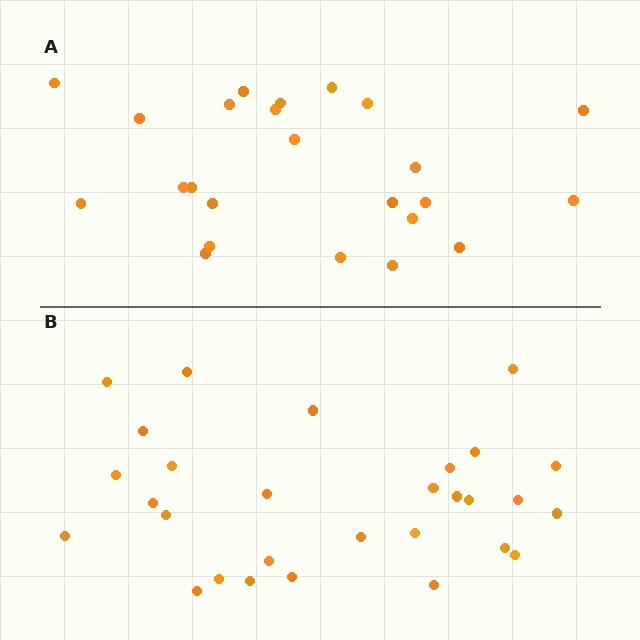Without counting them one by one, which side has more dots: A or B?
Region B (the bottom region) has more dots.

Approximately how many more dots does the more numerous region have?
Region B has about 5 more dots than region A.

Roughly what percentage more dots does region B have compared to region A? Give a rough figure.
About 20% more.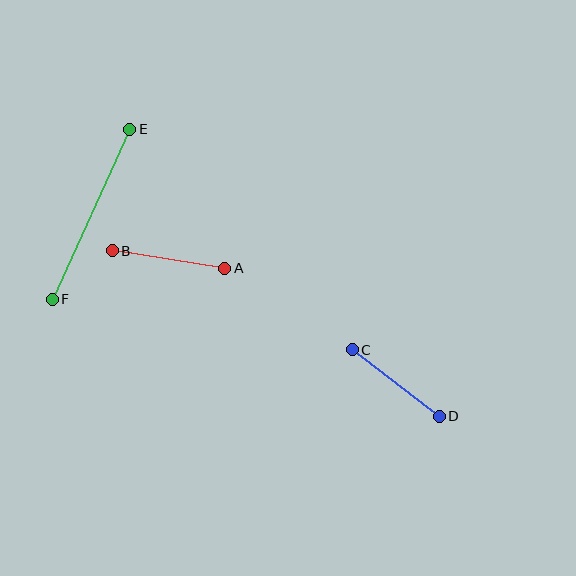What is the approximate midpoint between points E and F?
The midpoint is at approximately (91, 214) pixels.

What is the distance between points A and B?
The distance is approximately 113 pixels.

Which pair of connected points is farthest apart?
Points E and F are farthest apart.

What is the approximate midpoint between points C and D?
The midpoint is at approximately (396, 383) pixels.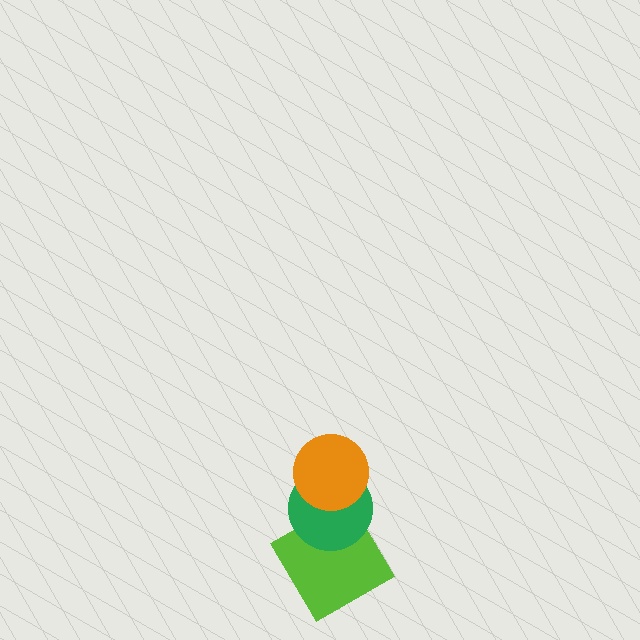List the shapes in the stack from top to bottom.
From top to bottom: the orange circle, the green circle, the lime diamond.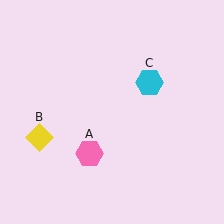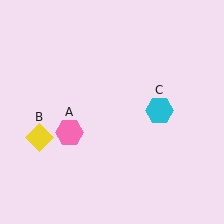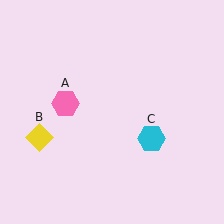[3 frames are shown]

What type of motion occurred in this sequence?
The pink hexagon (object A), cyan hexagon (object C) rotated clockwise around the center of the scene.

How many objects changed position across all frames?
2 objects changed position: pink hexagon (object A), cyan hexagon (object C).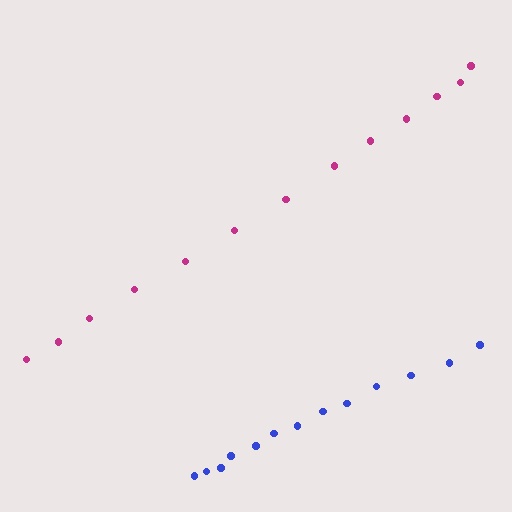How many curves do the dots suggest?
There are 2 distinct paths.